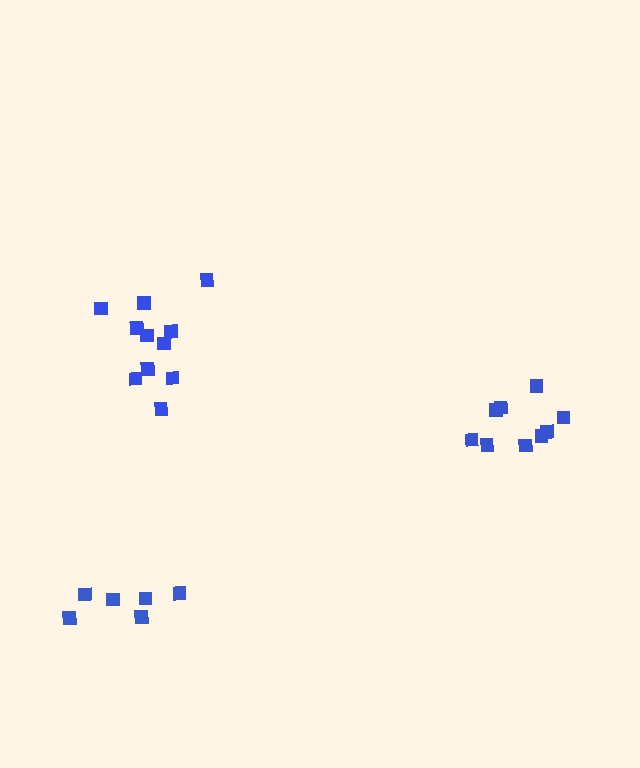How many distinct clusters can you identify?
There are 3 distinct clusters.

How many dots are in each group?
Group 1: 9 dots, Group 2: 11 dots, Group 3: 6 dots (26 total).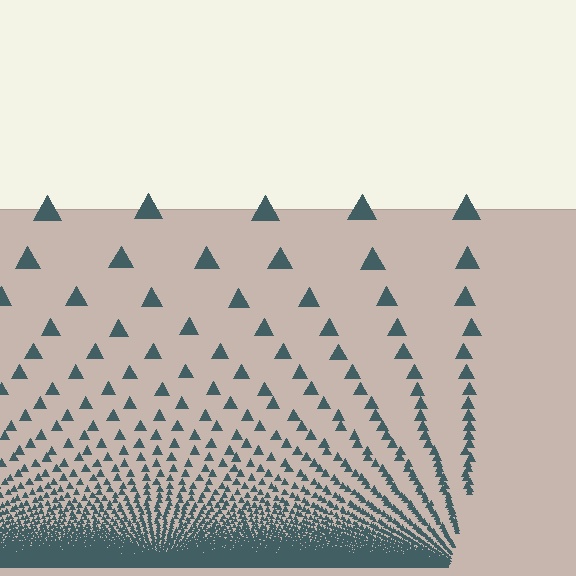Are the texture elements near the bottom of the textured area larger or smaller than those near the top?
Smaller. The gradient is inverted — elements near the bottom are smaller and denser.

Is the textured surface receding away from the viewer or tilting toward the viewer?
The surface appears to tilt toward the viewer. Texture elements get larger and sparser toward the top.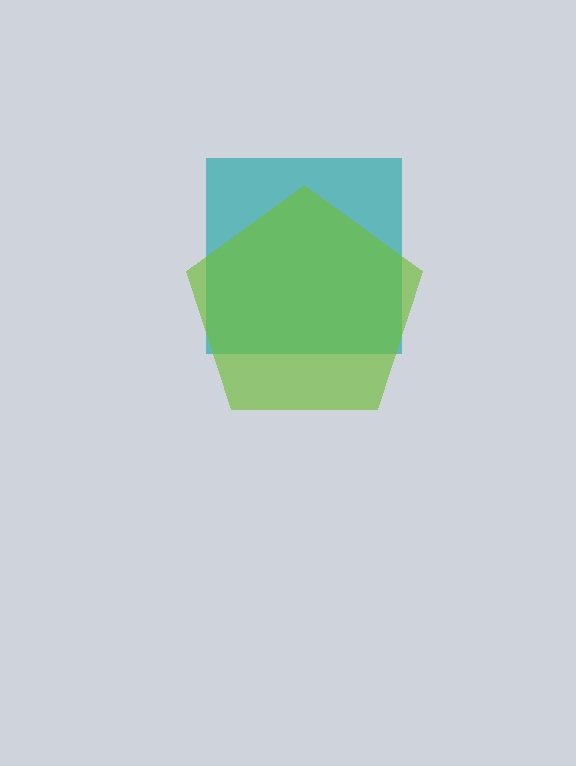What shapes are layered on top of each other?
The layered shapes are: a teal square, a lime pentagon.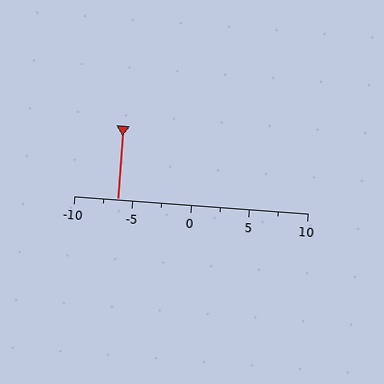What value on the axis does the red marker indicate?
The marker indicates approximately -6.2.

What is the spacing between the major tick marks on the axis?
The major ticks are spaced 5 apart.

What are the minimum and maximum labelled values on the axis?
The axis runs from -10 to 10.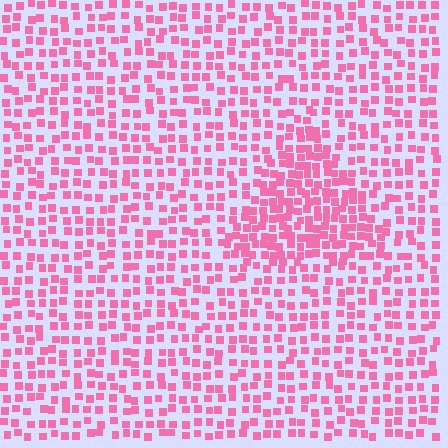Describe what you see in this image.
The image contains small pink elements arranged at two different densities. A triangle-shaped region is visible where the elements are more densely packed than the surrounding area.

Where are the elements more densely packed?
The elements are more densely packed inside the triangle boundary.